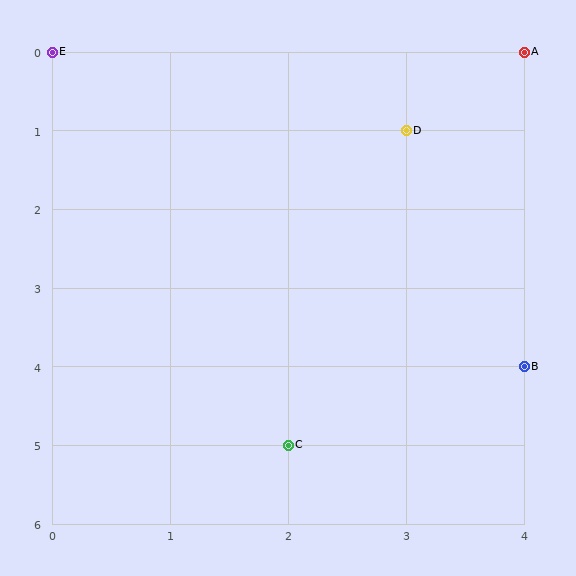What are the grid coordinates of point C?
Point C is at grid coordinates (2, 5).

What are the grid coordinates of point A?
Point A is at grid coordinates (4, 0).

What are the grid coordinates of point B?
Point B is at grid coordinates (4, 4).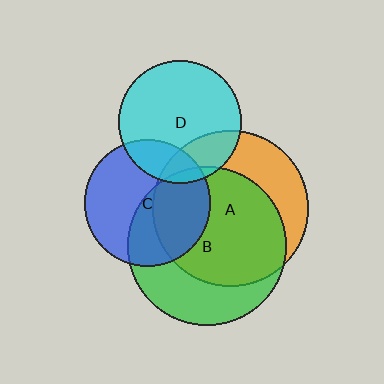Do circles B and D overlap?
Yes.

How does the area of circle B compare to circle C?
Approximately 1.6 times.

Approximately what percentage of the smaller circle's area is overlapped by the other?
Approximately 5%.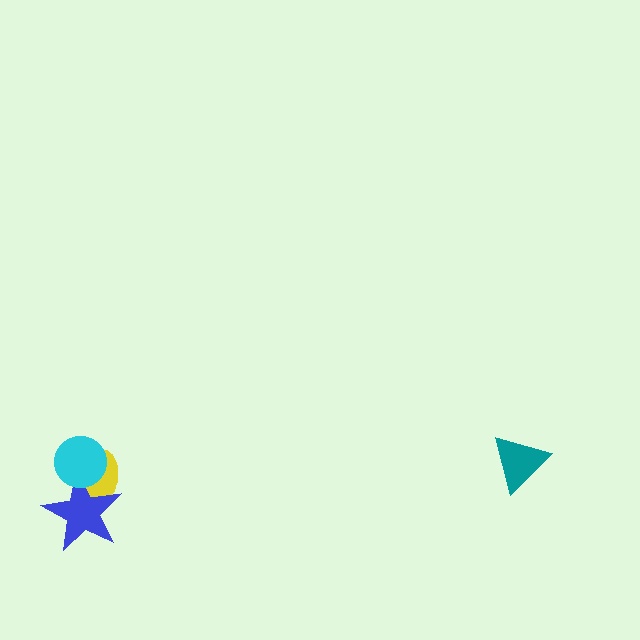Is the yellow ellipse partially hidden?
Yes, it is partially covered by another shape.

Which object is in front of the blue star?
The cyan circle is in front of the blue star.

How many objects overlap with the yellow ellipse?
2 objects overlap with the yellow ellipse.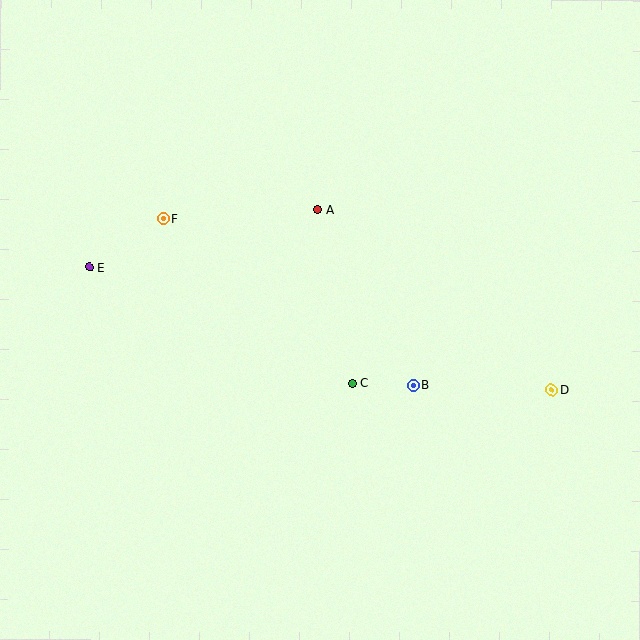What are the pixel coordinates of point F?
Point F is at (164, 218).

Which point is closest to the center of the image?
Point C at (352, 384) is closest to the center.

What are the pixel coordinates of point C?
Point C is at (352, 384).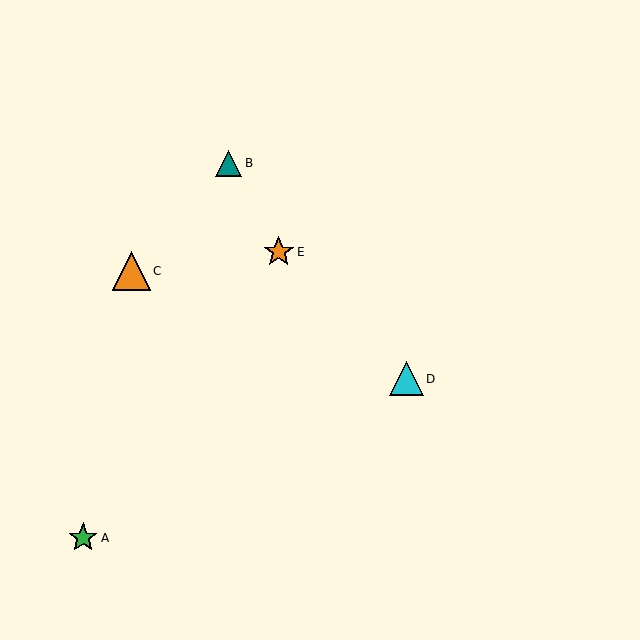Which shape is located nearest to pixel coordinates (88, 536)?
The green star (labeled A) at (83, 538) is nearest to that location.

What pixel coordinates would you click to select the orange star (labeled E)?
Click at (279, 252) to select the orange star E.